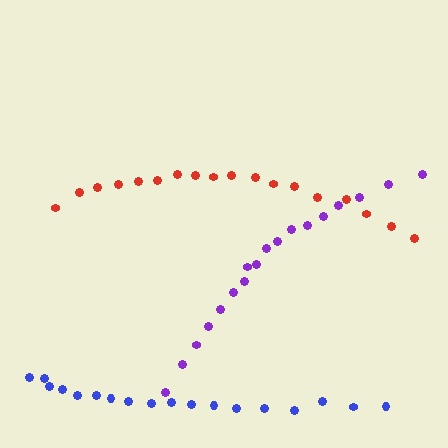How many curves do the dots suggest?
There are 3 distinct paths.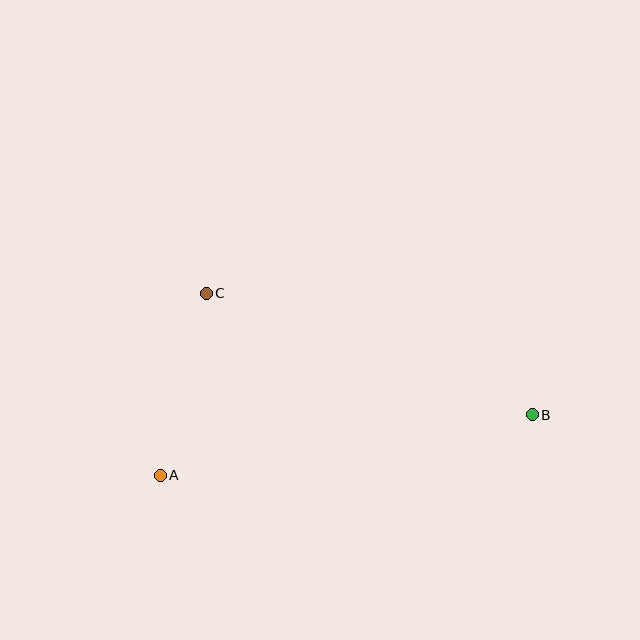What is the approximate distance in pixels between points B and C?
The distance between B and C is approximately 348 pixels.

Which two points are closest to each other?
Points A and C are closest to each other.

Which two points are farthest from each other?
Points A and B are farthest from each other.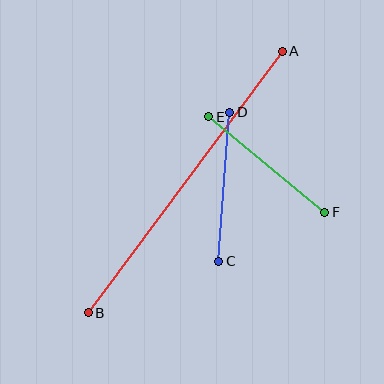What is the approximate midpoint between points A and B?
The midpoint is at approximately (185, 182) pixels.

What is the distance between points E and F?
The distance is approximately 151 pixels.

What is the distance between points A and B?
The distance is approximately 326 pixels.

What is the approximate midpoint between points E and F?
The midpoint is at approximately (267, 165) pixels.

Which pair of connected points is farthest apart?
Points A and B are farthest apart.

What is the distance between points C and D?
The distance is approximately 150 pixels.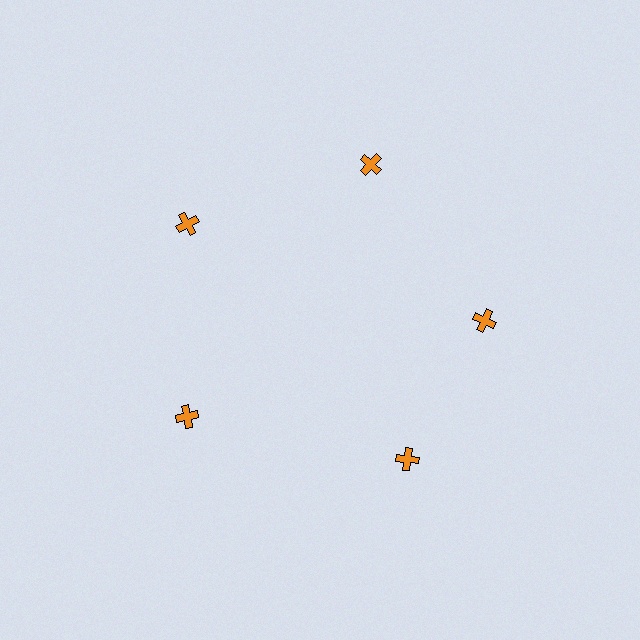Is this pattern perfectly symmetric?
No. The 5 orange crosses are arranged in a ring, but one element near the 5 o'clock position is rotated out of alignment along the ring, breaking the 5-fold rotational symmetry.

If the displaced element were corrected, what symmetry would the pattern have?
It would have 5-fold rotational symmetry — the pattern would map onto itself every 72 degrees.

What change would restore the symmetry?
The symmetry would be restored by rotating it back into even spacing with its neighbors so that all 5 crosses sit at equal angles and equal distance from the center.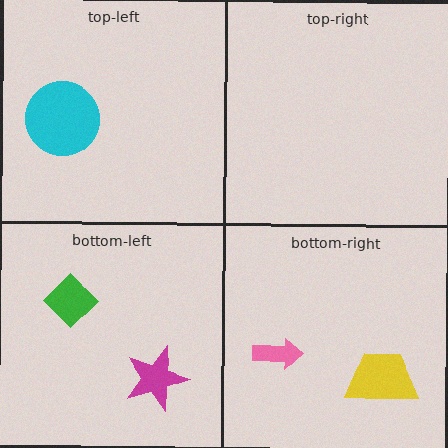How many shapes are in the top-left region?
1.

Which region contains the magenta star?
The bottom-left region.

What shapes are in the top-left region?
The cyan circle.